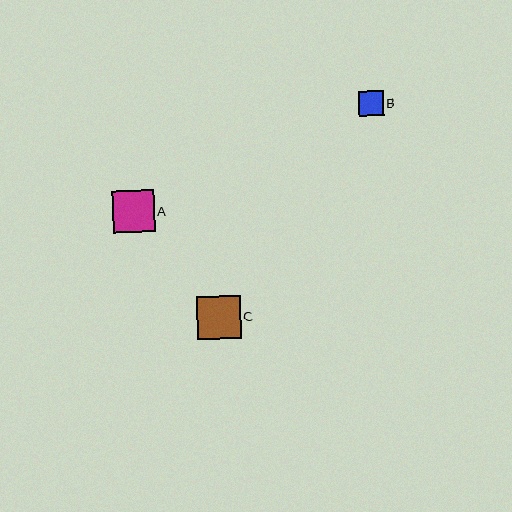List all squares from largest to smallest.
From largest to smallest: C, A, B.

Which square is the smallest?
Square B is the smallest with a size of approximately 25 pixels.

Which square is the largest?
Square C is the largest with a size of approximately 43 pixels.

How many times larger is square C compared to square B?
Square C is approximately 1.8 times the size of square B.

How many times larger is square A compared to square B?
Square A is approximately 1.7 times the size of square B.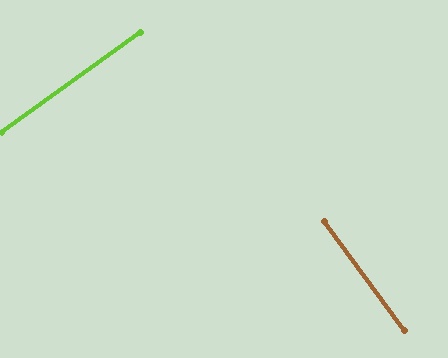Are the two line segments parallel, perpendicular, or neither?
Perpendicular — they meet at approximately 90°.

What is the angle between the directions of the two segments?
Approximately 90 degrees.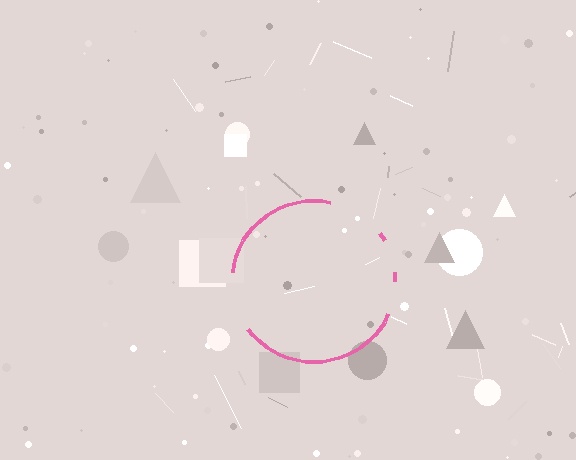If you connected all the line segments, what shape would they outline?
They would outline a circle.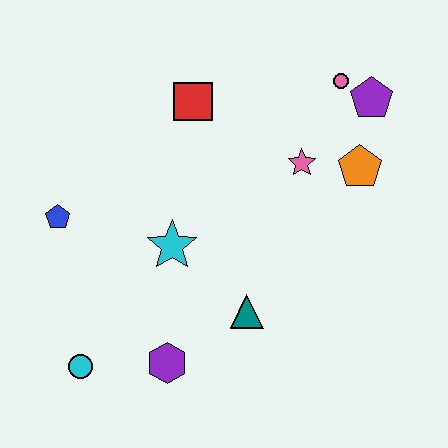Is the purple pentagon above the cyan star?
Yes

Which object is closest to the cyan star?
The teal triangle is closest to the cyan star.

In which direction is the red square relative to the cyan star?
The red square is above the cyan star.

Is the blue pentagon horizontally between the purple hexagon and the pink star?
No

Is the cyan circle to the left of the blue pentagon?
No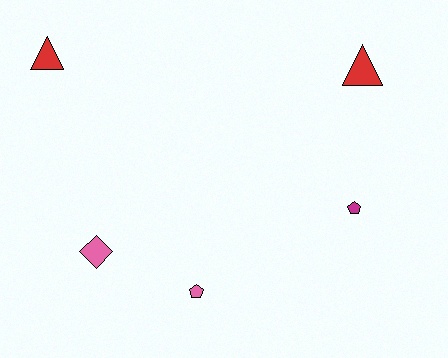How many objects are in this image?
There are 5 objects.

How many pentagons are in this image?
There are 2 pentagons.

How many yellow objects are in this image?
There are no yellow objects.